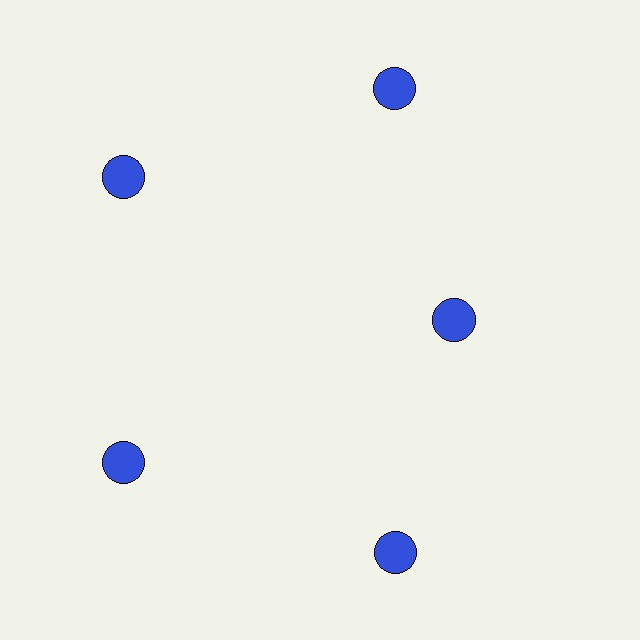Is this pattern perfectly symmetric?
No. The 5 blue circles are arranged in a ring, but one element near the 3 o'clock position is pulled inward toward the center, breaking the 5-fold rotational symmetry.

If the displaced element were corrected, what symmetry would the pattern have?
It would have 5-fold rotational symmetry — the pattern would map onto itself every 72 degrees.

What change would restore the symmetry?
The symmetry would be restored by moving it outward, back onto the ring so that all 5 circles sit at equal angles and equal distance from the center.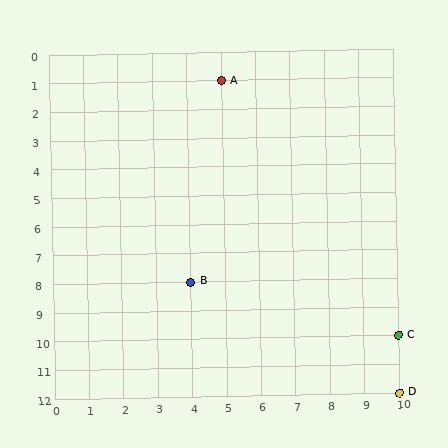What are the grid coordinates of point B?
Point B is at grid coordinates (4, 8).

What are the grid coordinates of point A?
Point A is at grid coordinates (5, 1).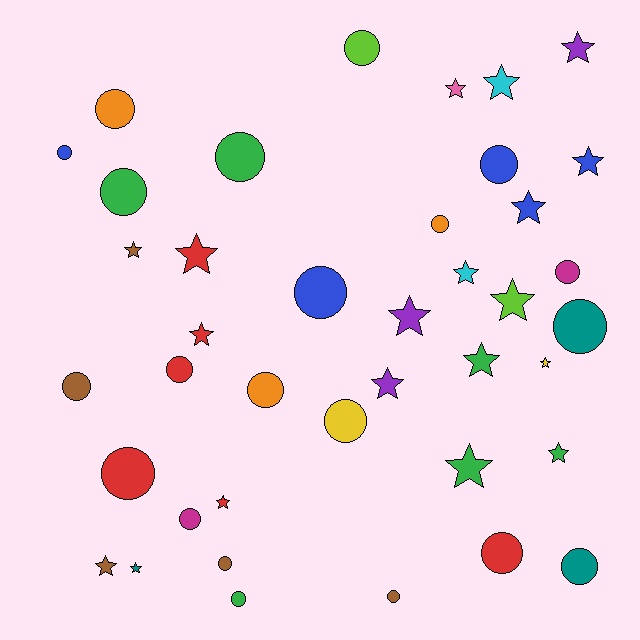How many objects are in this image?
There are 40 objects.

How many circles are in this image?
There are 21 circles.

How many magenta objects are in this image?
There are 2 magenta objects.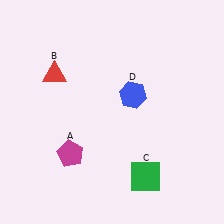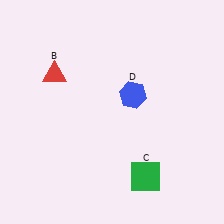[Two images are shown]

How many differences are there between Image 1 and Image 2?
There is 1 difference between the two images.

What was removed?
The magenta pentagon (A) was removed in Image 2.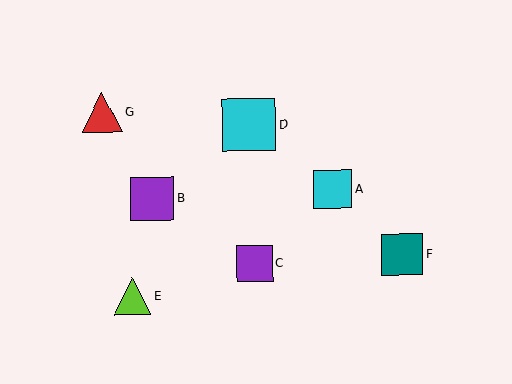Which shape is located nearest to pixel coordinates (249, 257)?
The purple square (labeled C) at (255, 263) is nearest to that location.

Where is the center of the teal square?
The center of the teal square is at (402, 255).